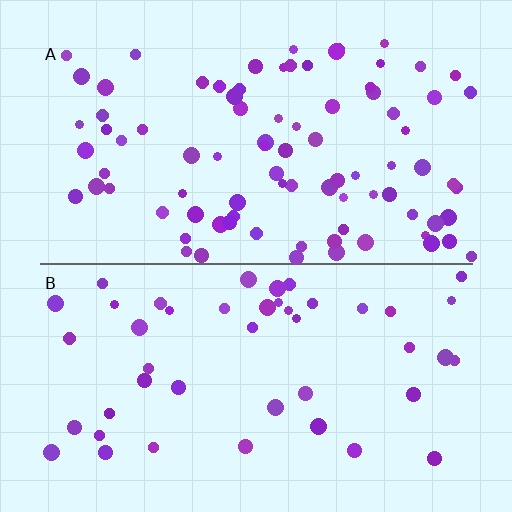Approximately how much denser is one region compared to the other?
Approximately 1.9× — region A over region B.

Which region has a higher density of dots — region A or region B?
A (the top).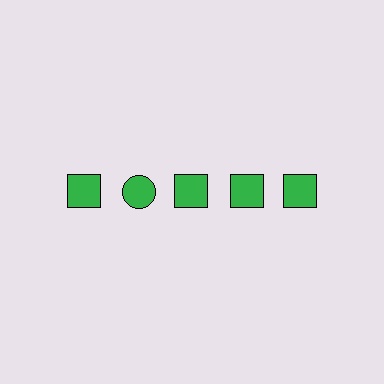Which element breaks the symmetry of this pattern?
The green circle in the top row, second from left column breaks the symmetry. All other shapes are green squares.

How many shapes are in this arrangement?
There are 5 shapes arranged in a grid pattern.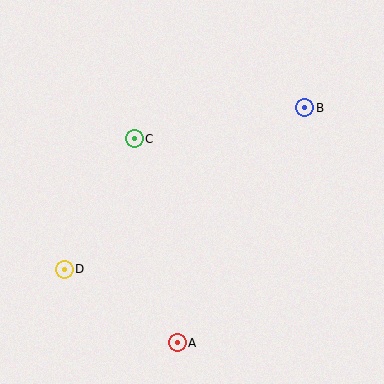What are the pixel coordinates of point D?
Point D is at (64, 269).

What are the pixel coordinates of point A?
Point A is at (177, 343).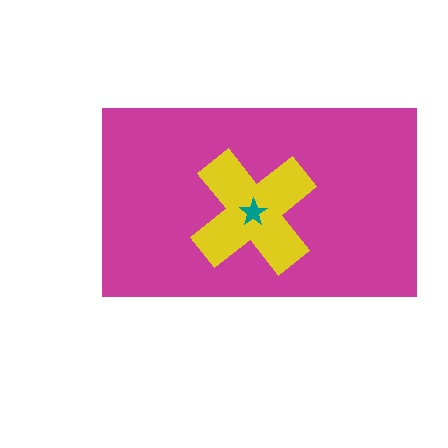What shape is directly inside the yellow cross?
The teal star.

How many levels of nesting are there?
3.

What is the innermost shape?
The teal star.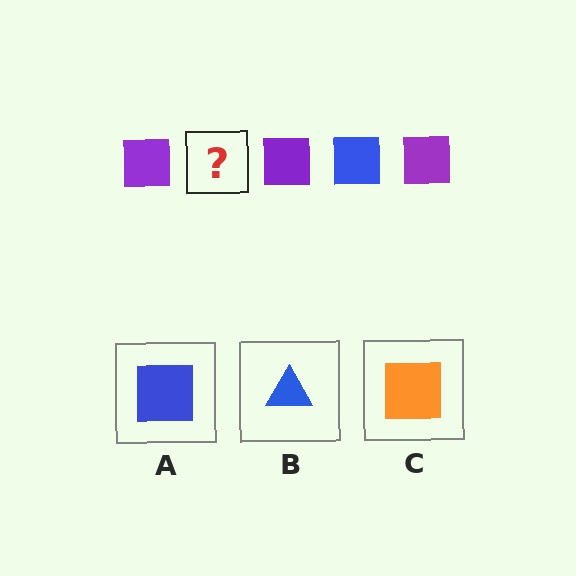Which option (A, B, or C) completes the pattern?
A.